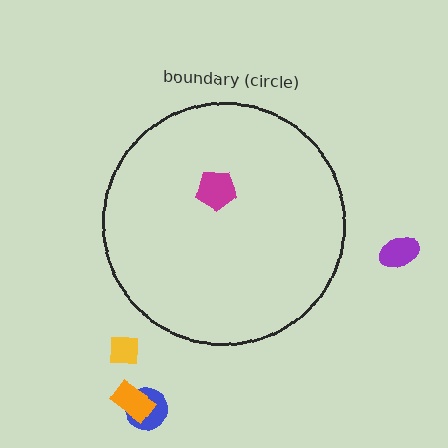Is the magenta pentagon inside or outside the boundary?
Inside.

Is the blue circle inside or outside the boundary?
Outside.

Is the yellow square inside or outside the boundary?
Outside.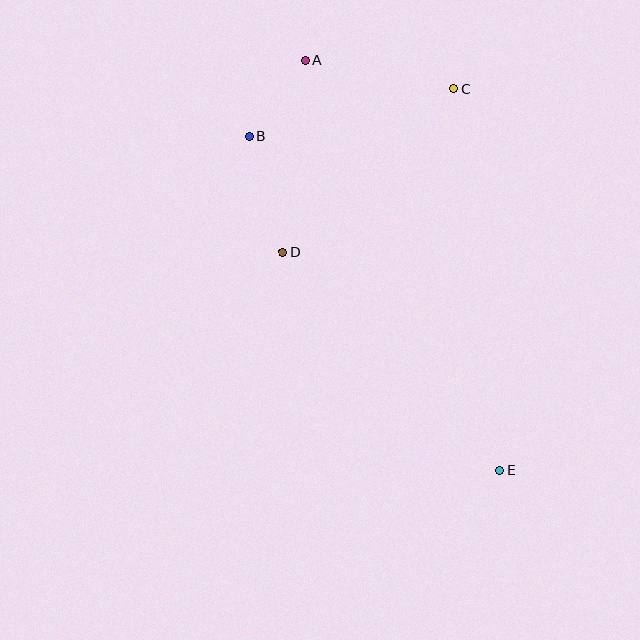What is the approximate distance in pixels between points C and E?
The distance between C and E is approximately 385 pixels.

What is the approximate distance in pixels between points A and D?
The distance between A and D is approximately 193 pixels.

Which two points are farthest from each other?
Points A and E are farthest from each other.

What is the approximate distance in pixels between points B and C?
The distance between B and C is approximately 210 pixels.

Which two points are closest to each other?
Points A and B are closest to each other.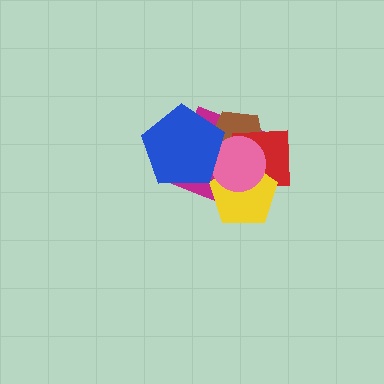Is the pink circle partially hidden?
Yes, it is partially covered by another shape.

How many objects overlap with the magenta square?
5 objects overlap with the magenta square.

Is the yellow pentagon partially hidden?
Yes, it is partially covered by another shape.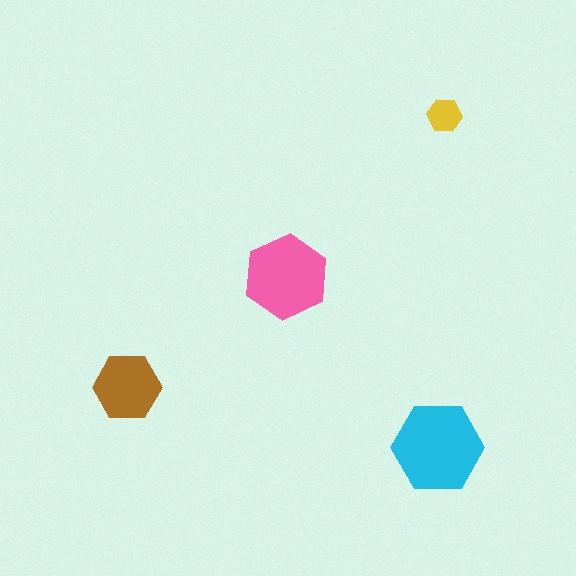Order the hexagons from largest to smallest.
the cyan one, the pink one, the brown one, the yellow one.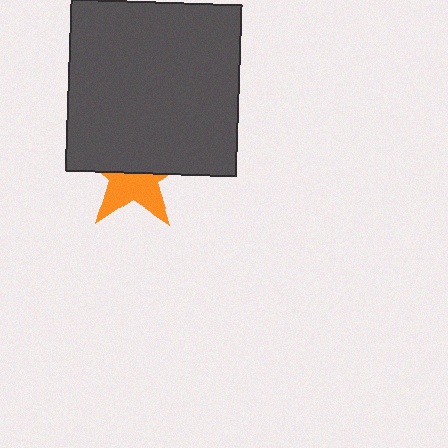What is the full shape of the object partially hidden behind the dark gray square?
The partially hidden object is an orange star.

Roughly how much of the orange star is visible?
About half of it is visible (roughly 45%).